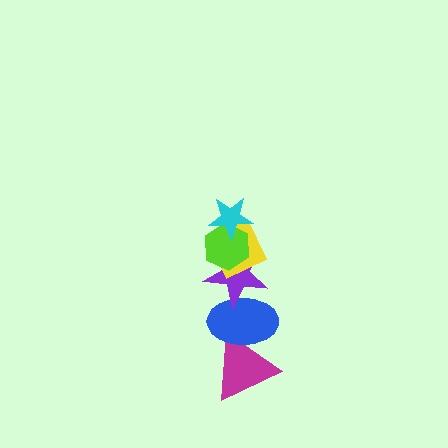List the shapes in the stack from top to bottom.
From top to bottom: the cyan star, the lime hexagon, the yellow diamond, the purple star, the blue ellipse, the magenta triangle.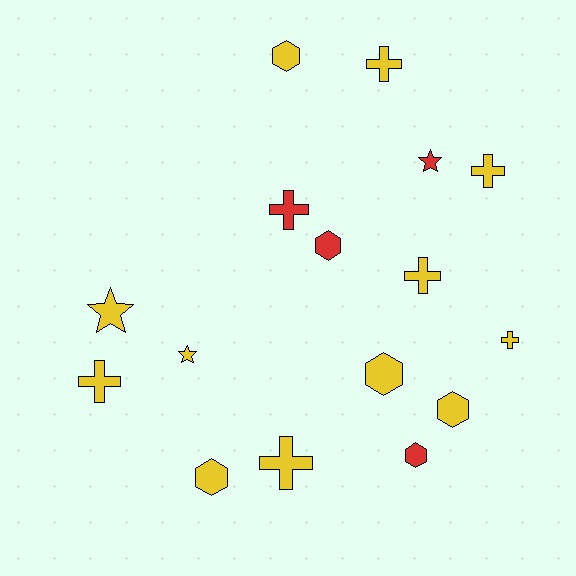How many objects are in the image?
There are 16 objects.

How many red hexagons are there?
There are 2 red hexagons.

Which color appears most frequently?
Yellow, with 12 objects.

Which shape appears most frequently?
Cross, with 7 objects.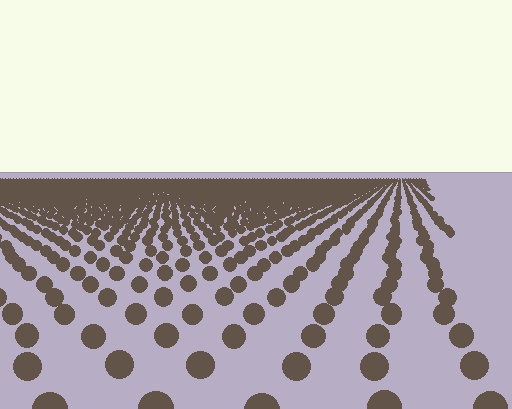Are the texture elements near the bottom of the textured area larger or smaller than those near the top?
Larger. Near the bottom, elements are closer to the viewer and appear at a bigger on-screen size.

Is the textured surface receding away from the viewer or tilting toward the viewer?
The surface is receding away from the viewer. Texture elements get smaller and denser toward the top.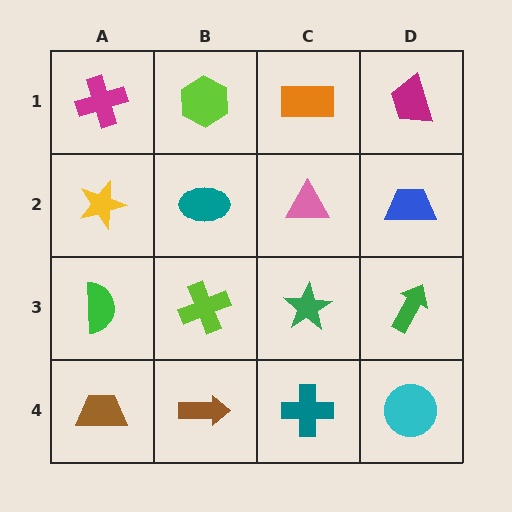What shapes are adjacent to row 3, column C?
A pink triangle (row 2, column C), a teal cross (row 4, column C), a lime cross (row 3, column B), a green arrow (row 3, column D).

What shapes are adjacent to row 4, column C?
A green star (row 3, column C), a brown arrow (row 4, column B), a cyan circle (row 4, column D).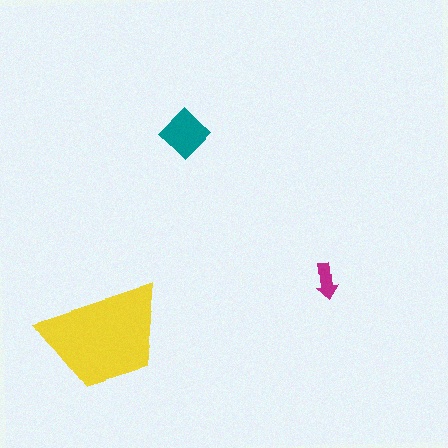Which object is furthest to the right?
The magenta arrow is rightmost.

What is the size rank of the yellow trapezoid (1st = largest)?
1st.